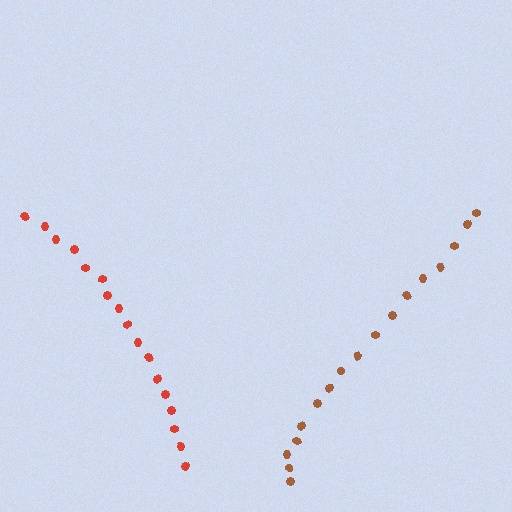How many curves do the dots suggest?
There are 2 distinct paths.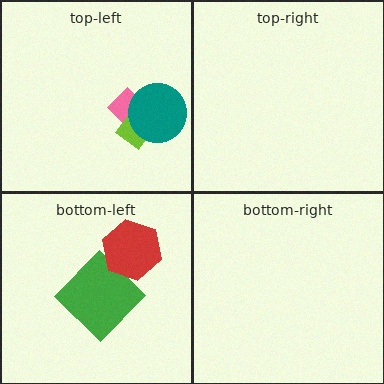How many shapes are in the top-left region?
3.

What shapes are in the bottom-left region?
The green diamond, the red hexagon.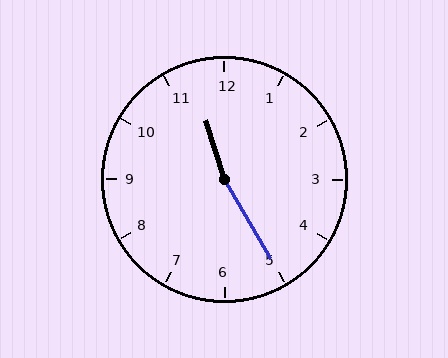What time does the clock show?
11:25.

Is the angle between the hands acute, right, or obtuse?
It is obtuse.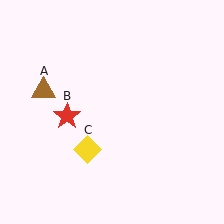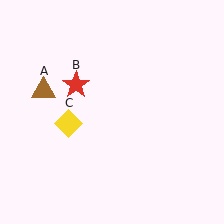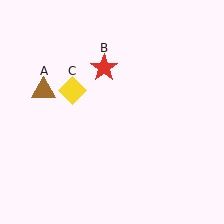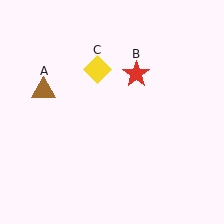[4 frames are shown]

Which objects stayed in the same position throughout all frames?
Brown triangle (object A) remained stationary.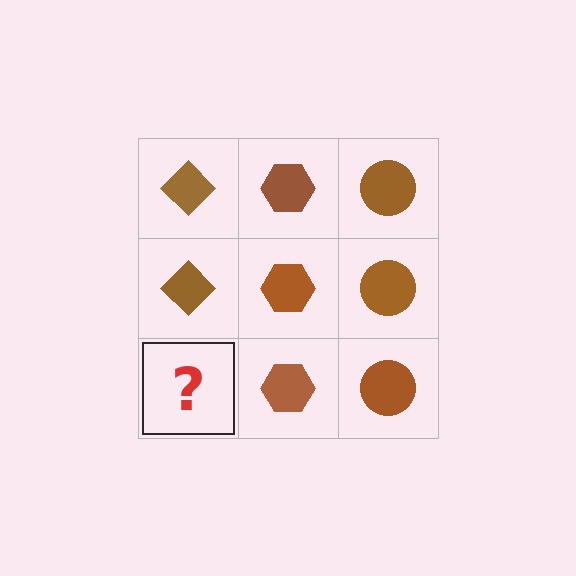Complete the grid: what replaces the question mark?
The question mark should be replaced with a brown diamond.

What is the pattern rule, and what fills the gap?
The rule is that each column has a consistent shape. The gap should be filled with a brown diamond.